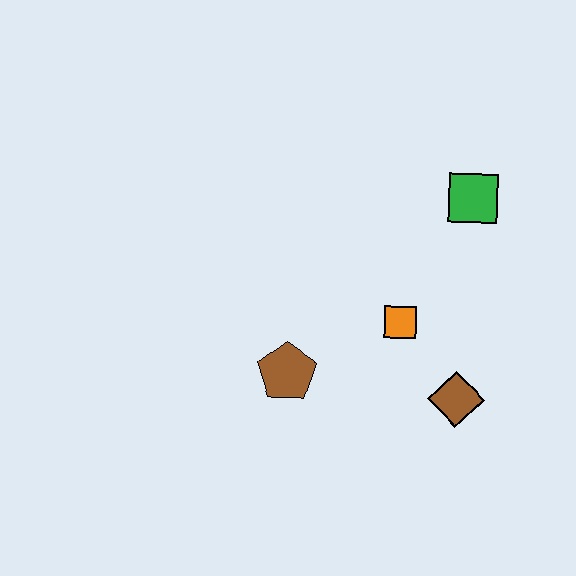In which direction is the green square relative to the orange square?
The green square is above the orange square.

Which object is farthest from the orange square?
The green square is farthest from the orange square.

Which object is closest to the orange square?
The brown diamond is closest to the orange square.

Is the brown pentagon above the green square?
No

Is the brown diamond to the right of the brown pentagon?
Yes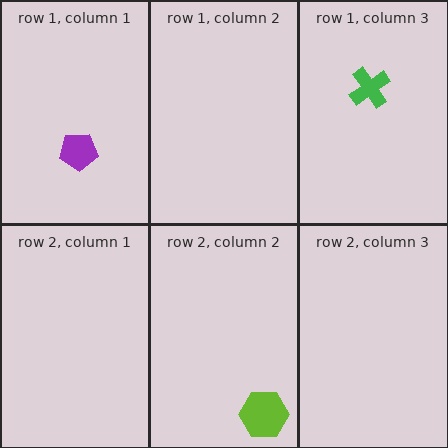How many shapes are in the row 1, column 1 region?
1.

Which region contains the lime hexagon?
The row 2, column 2 region.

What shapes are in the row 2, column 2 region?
The lime hexagon.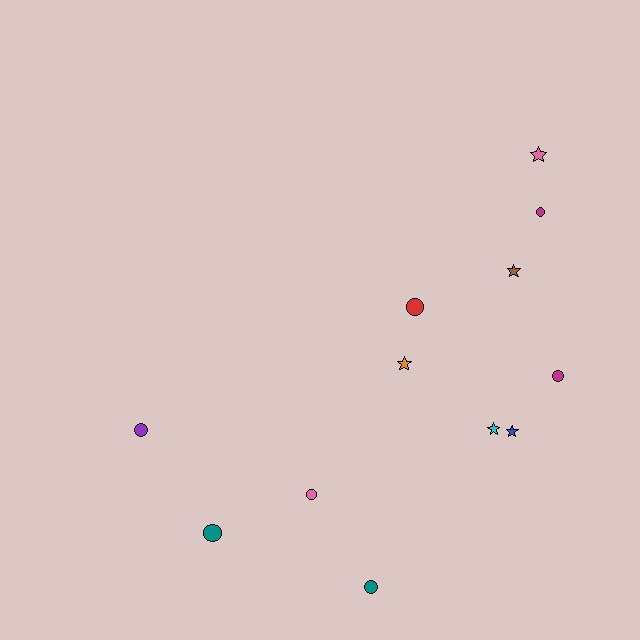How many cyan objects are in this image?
There is 1 cyan object.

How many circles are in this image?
There are 7 circles.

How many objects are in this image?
There are 12 objects.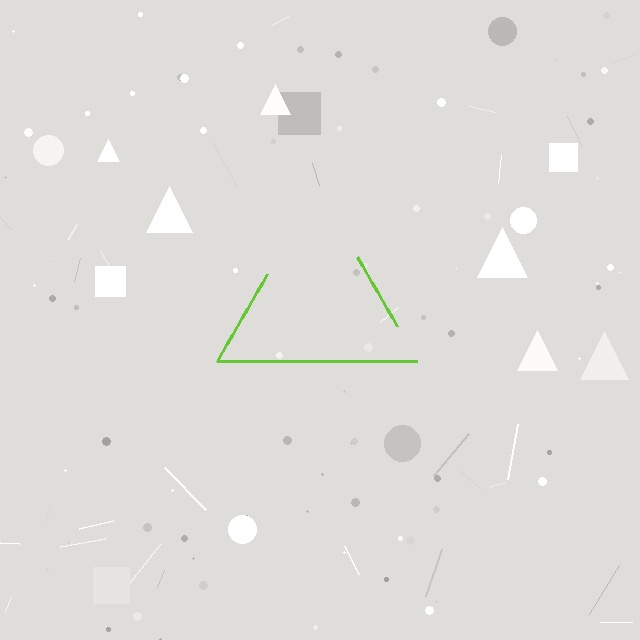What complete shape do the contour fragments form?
The contour fragments form a triangle.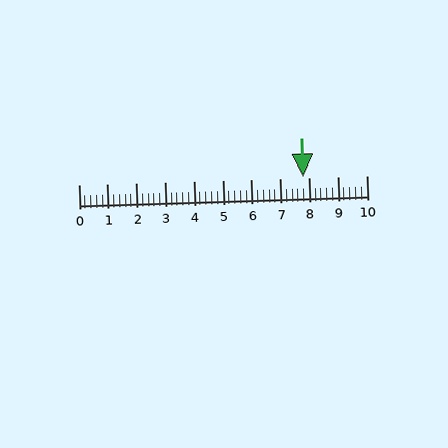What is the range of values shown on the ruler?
The ruler shows values from 0 to 10.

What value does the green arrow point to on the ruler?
The green arrow points to approximately 7.8.